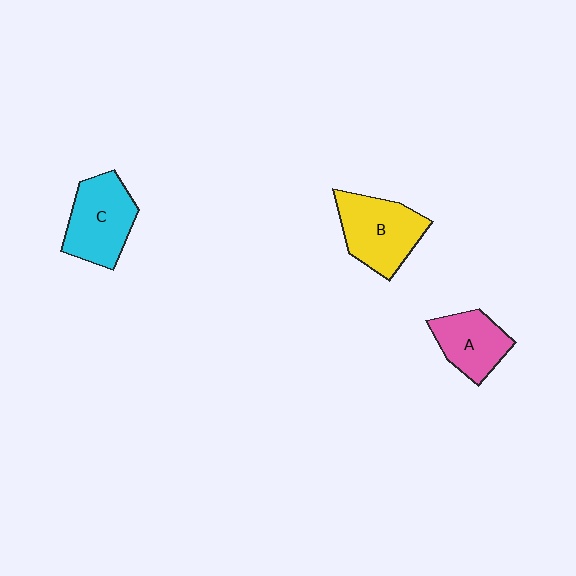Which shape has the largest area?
Shape B (yellow).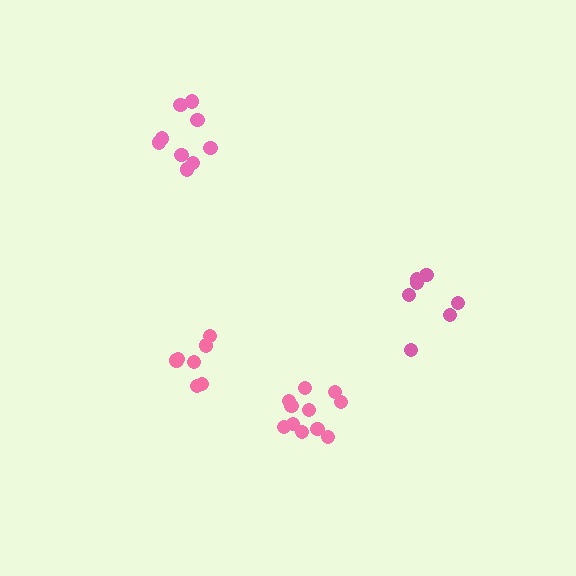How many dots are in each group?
Group 1: 7 dots, Group 2: 7 dots, Group 3: 9 dots, Group 4: 11 dots (34 total).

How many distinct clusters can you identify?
There are 4 distinct clusters.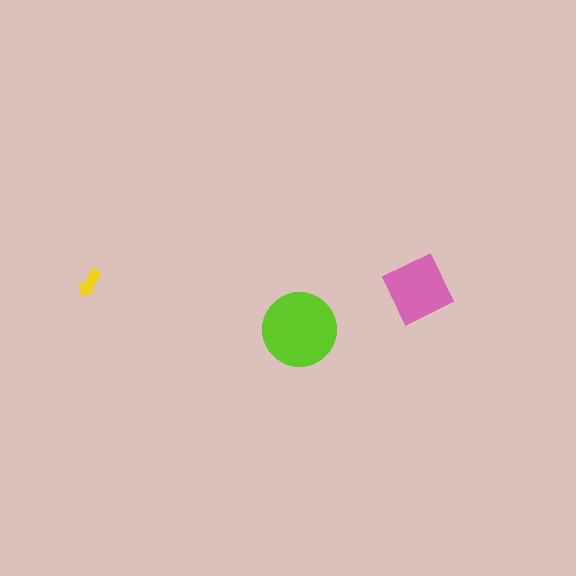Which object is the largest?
The lime circle.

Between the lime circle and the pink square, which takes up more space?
The lime circle.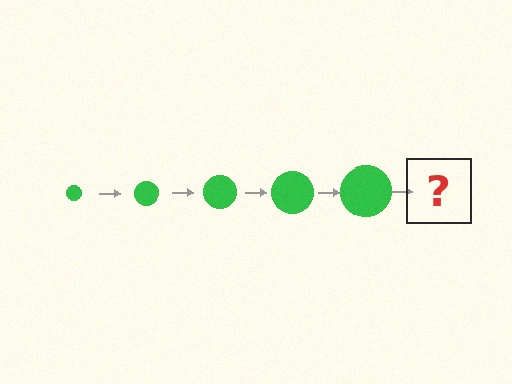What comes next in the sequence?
The next element should be a green circle, larger than the previous one.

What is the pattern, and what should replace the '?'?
The pattern is that the circle gets progressively larger each step. The '?' should be a green circle, larger than the previous one.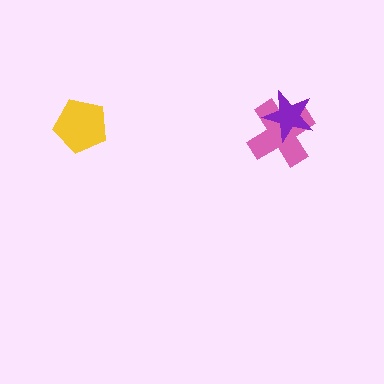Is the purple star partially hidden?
No, no other shape covers it.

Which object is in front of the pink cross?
The purple star is in front of the pink cross.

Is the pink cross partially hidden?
Yes, it is partially covered by another shape.